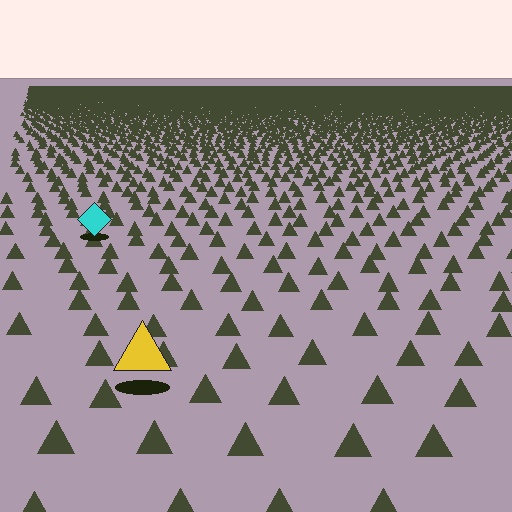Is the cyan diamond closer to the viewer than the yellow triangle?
No. The yellow triangle is closer — you can tell from the texture gradient: the ground texture is coarser near it.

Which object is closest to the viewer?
The yellow triangle is closest. The texture marks near it are larger and more spread out.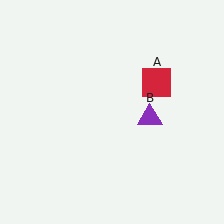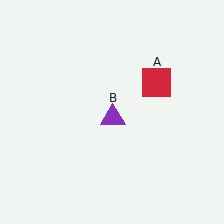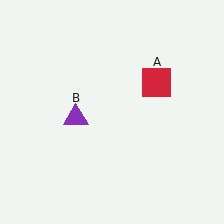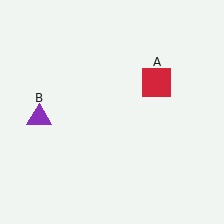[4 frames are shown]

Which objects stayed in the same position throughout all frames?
Red square (object A) remained stationary.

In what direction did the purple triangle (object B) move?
The purple triangle (object B) moved left.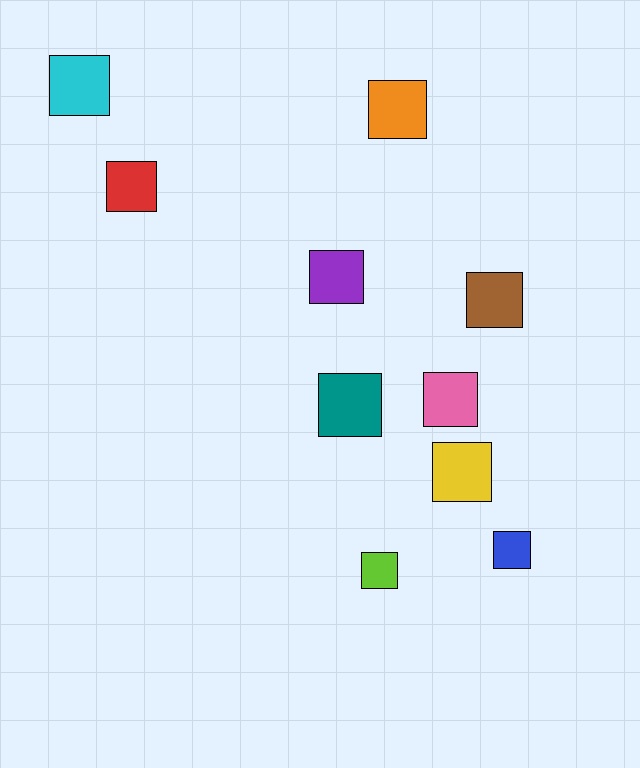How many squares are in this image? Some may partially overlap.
There are 10 squares.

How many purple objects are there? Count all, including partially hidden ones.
There is 1 purple object.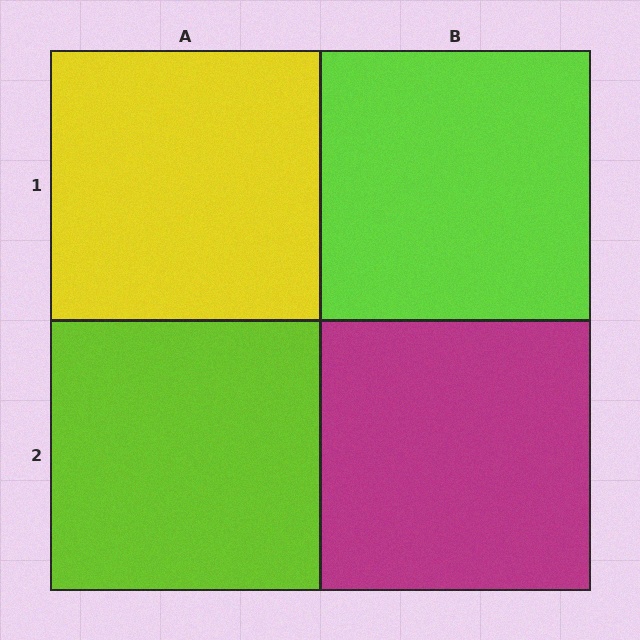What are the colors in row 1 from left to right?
Yellow, lime.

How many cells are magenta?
1 cell is magenta.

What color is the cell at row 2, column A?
Lime.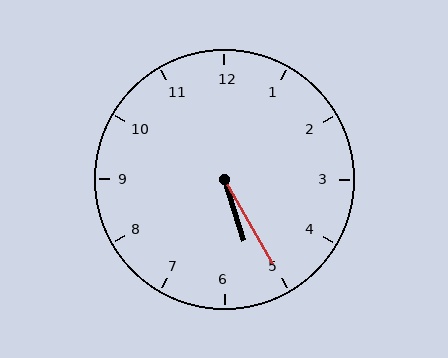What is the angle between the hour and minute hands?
Approximately 12 degrees.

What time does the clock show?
5:25.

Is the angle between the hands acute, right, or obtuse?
It is acute.